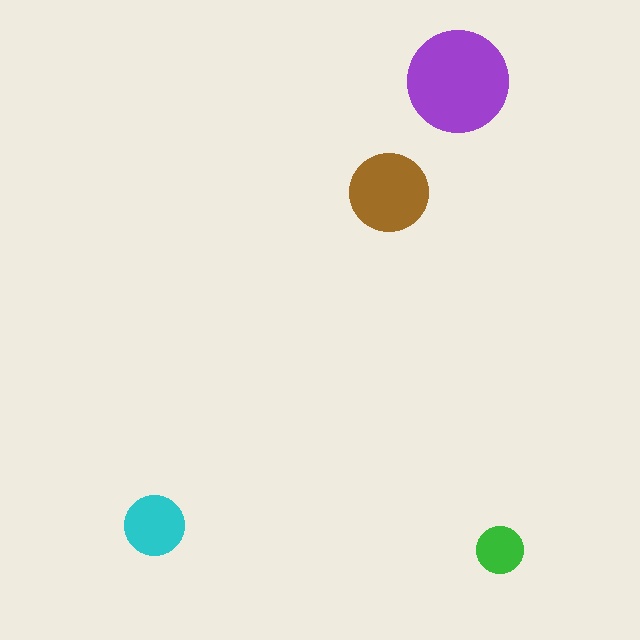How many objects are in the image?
There are 4 objects in the image.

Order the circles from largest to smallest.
the purple one, the brown one, the cyan one, the green one.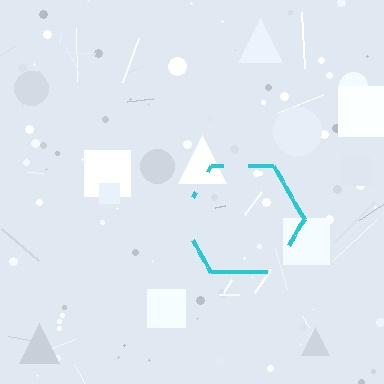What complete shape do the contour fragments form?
The contour fragments form a hexagon.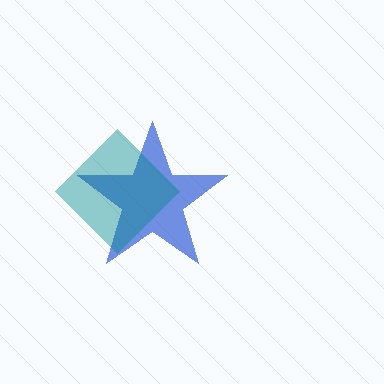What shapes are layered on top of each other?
The layered shapes are: a blue star, a teal diamond.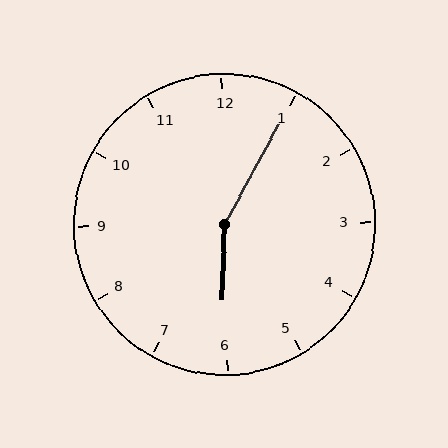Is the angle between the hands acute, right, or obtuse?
It is obtuse.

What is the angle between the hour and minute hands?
Approximately 152 degrees.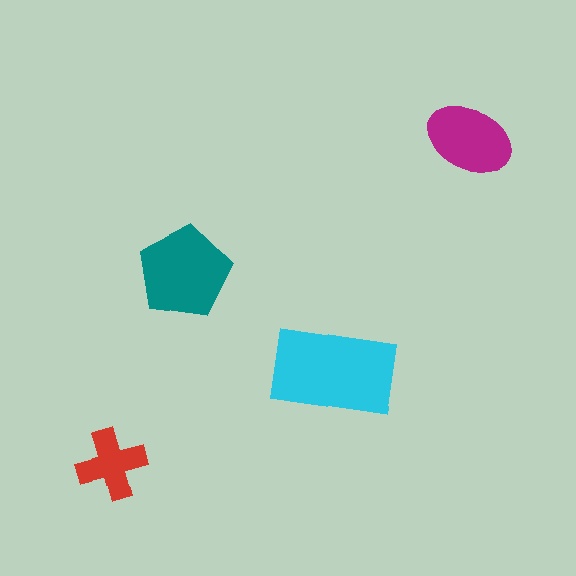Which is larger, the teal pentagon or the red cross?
The teal pentagon.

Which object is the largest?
The cyan rectangle.